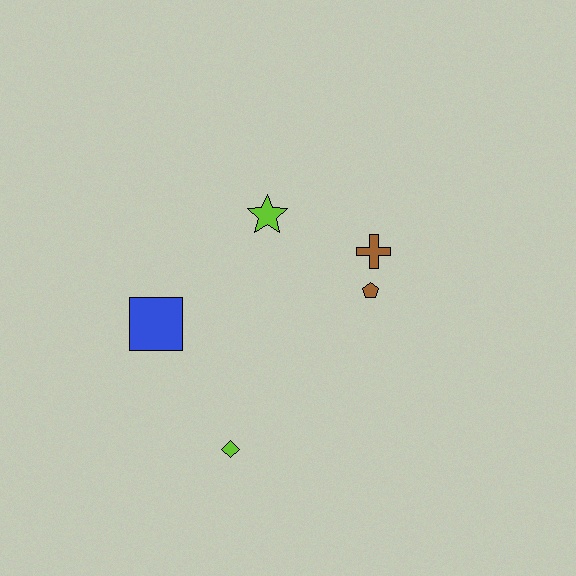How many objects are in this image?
There are 5 objects.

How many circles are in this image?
There are no circles.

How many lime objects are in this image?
There are 2 lime objects.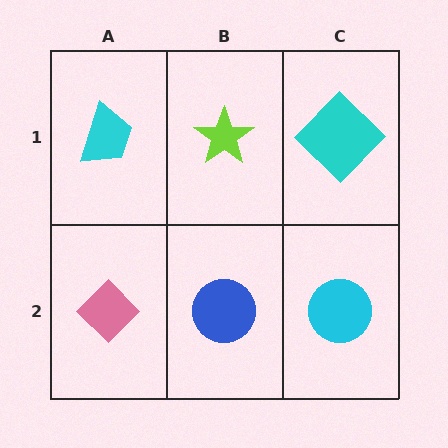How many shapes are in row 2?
3 shapes.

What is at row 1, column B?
A lime star.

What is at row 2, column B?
A blue circle.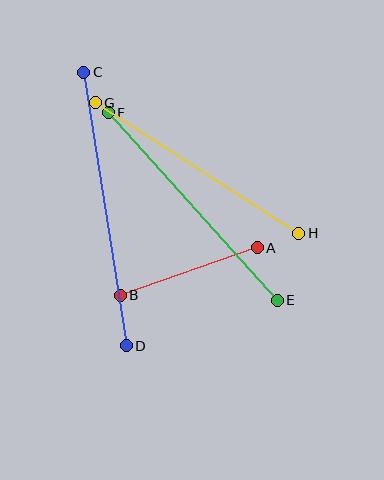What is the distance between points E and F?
The distance is approximately 252 pixels.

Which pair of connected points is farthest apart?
Points C and D are farthest apart.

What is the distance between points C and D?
The distance is approximately 277 pixels.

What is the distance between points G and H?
The distance is approximately 242 pixels.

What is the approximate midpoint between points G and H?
The midpoint is at approximately (197, 168) pixels.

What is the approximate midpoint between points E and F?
The midpoint is at approximately (193, 207) pixels.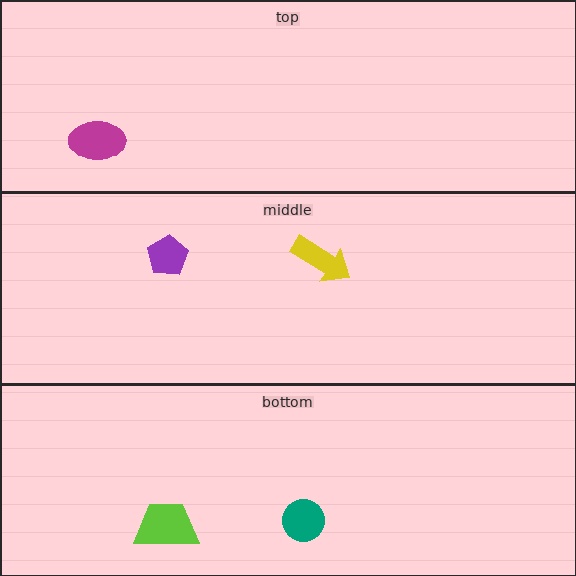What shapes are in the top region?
The magenta ellipse.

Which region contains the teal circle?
The bottom region.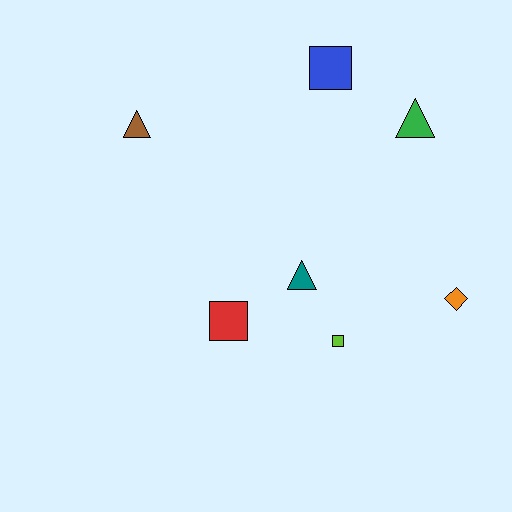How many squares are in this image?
There are 3 squares.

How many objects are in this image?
There are 7 objects.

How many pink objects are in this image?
There are no pink objects.